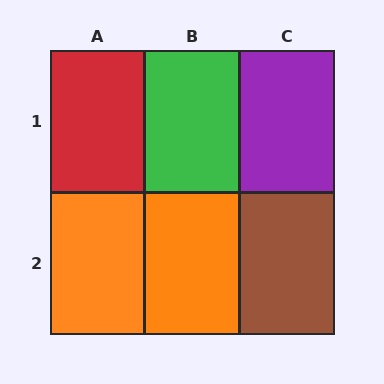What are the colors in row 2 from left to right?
Orange, orange, brown.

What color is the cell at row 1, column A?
Red.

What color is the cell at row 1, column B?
Green.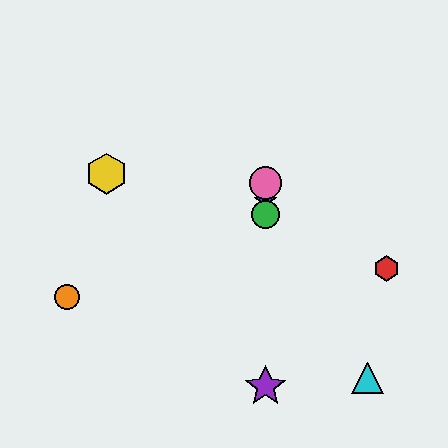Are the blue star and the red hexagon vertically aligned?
No, the blue star is at x≈265 and the red hexagon is at x≈387.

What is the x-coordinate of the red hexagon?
The red hexagon is at x≈387.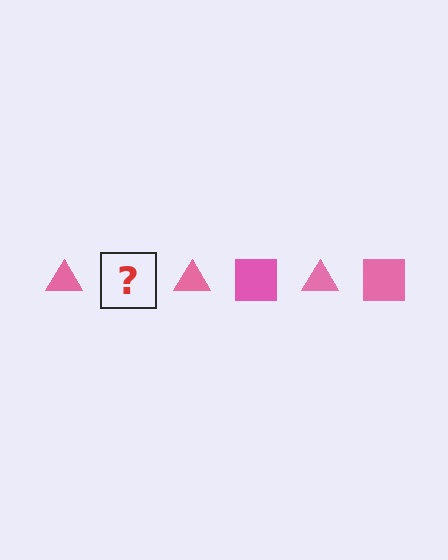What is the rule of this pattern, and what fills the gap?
The rule is that the pattern cycles through triangle, square shapes in pink. The gap should be filled with a pink square.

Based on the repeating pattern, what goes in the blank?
The blank should be a pink square.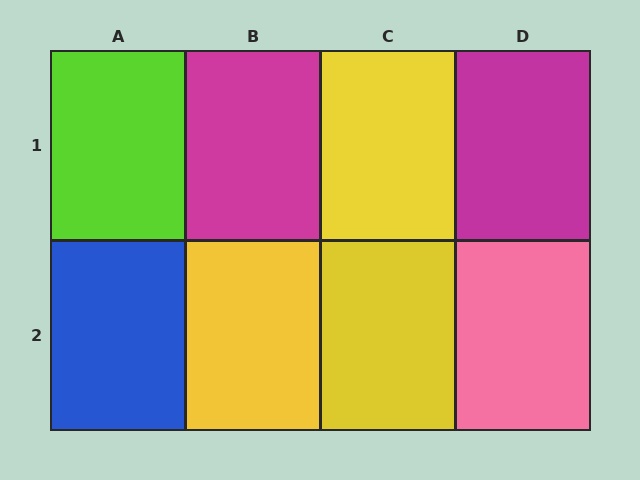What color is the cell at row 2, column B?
Yellow.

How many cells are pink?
1 cell is pink.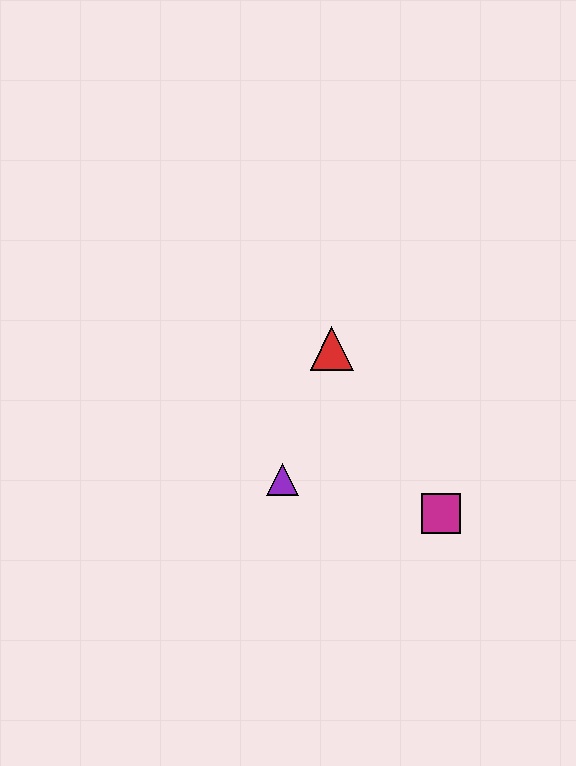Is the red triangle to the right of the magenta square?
No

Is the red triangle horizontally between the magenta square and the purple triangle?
Yes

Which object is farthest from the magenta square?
The red triangle is farthest from the magenta square.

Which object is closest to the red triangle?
The purple triangle is closest to the red triangle.